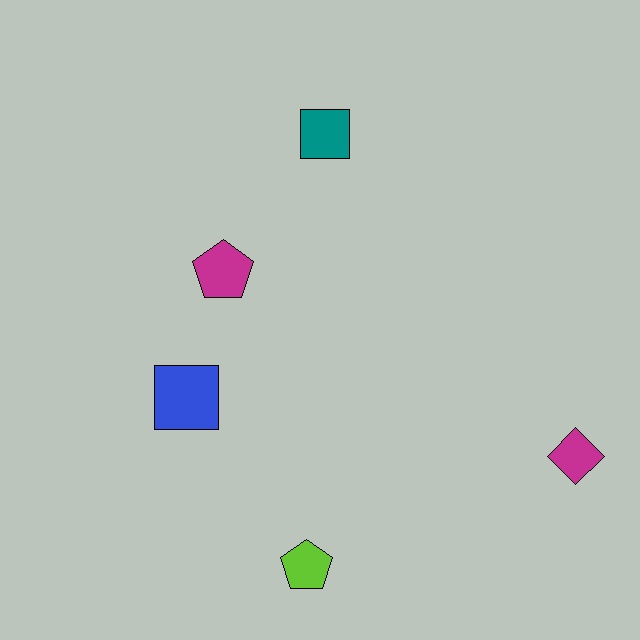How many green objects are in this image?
There are no green objects.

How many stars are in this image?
There are no stars.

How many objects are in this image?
There are 5 objects.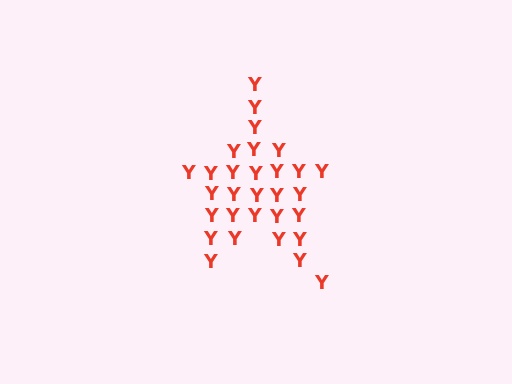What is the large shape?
The large shape is a star.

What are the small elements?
The small elements are letter Y's.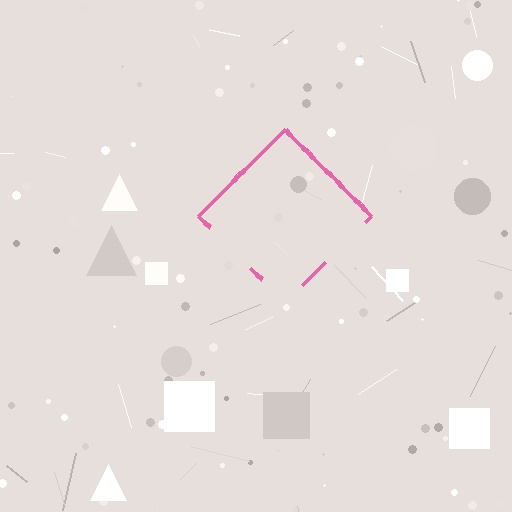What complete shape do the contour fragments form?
The contour fragments form a diamond.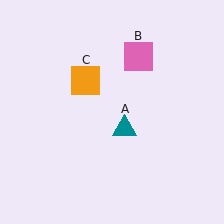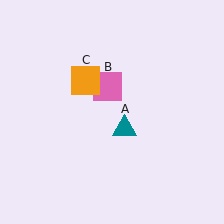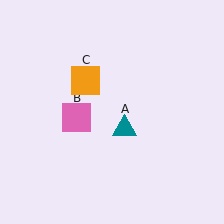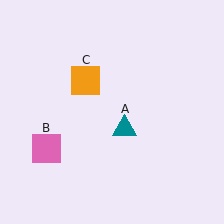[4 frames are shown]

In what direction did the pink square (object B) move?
The pink square (object B) moved down and to the left.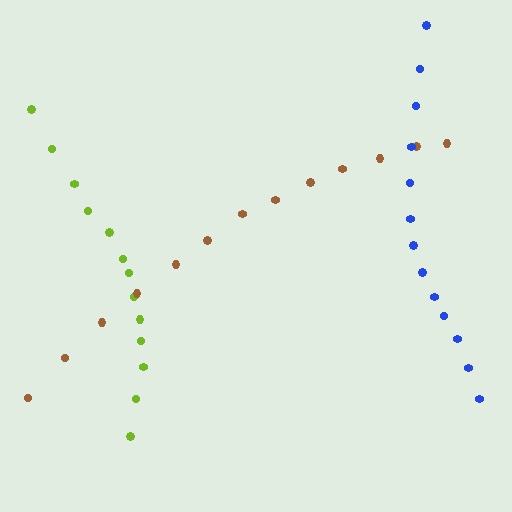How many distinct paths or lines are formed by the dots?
There are 3 distinct paths.